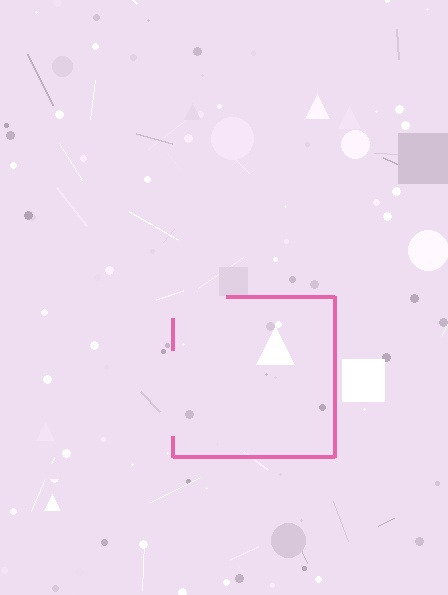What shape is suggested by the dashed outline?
The dashed outline suggests a square.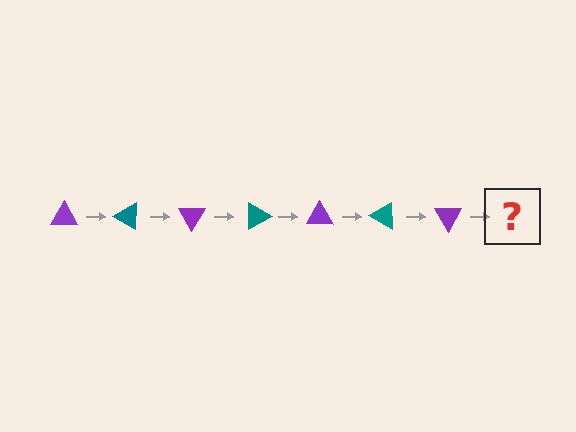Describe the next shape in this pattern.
It should be a teal triangle, rotated 210 degrees from the start.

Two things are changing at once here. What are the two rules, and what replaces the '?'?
The two rules are that it rotates 30 degrees each step and the color cycles through purple and teal. The '?' should be a teal triangle, rotated 210 degrees from the start.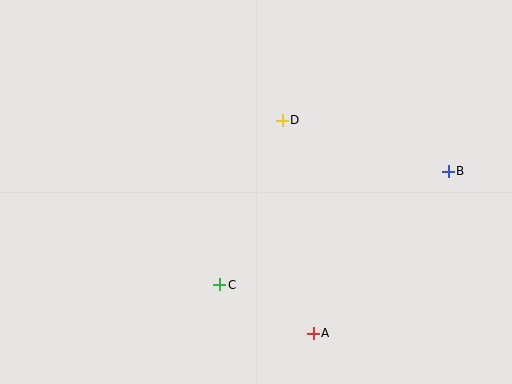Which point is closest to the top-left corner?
Point D is closest to the top-left corner.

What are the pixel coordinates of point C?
Point C is at (220, 285).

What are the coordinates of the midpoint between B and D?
The midpoint between B and D is at (365, 146).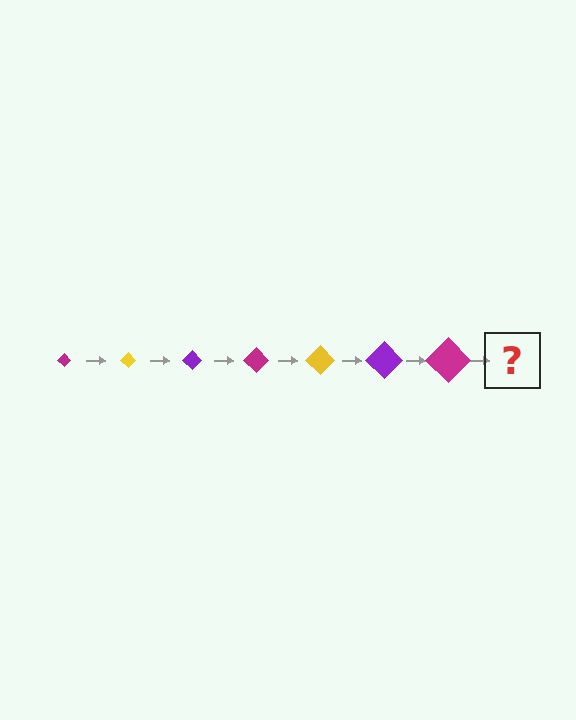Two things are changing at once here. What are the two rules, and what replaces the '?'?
The two rules are that the diamond grows larger each step and the color cycles through magenta, yellow, and purple. The '?' should be a yellow diamond, larger than the previous one.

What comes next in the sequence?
The next element should be a yellow diamond, larger than the previous one.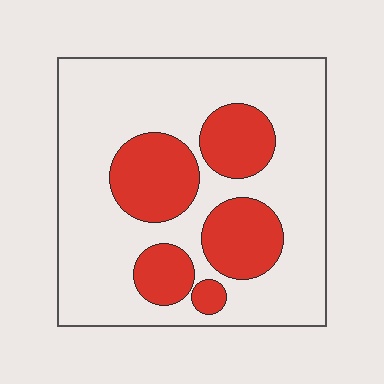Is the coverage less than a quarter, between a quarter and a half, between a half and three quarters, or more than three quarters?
Between a quarter and a half.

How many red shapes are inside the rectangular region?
5.